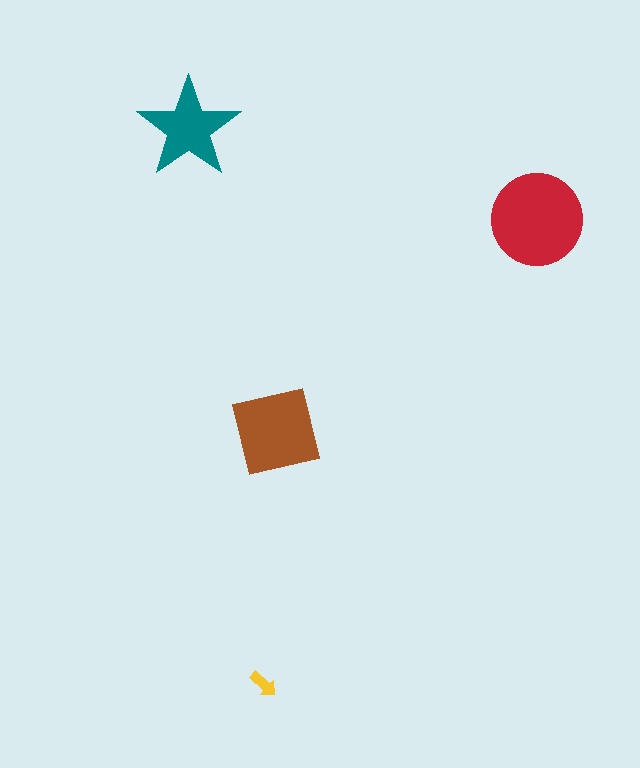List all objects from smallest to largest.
The yellow arrow, the teal star, the brown square, the red circle.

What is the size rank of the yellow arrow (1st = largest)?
4th.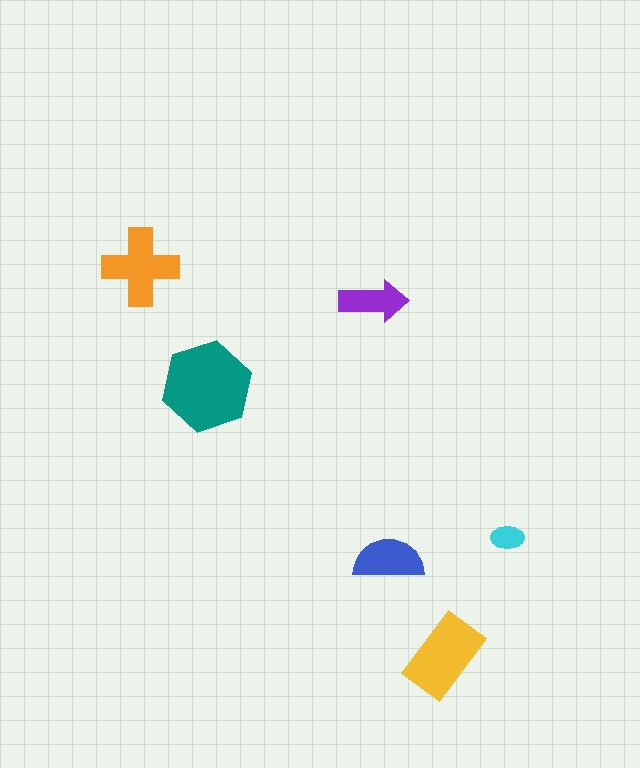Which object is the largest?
The teal hexagon.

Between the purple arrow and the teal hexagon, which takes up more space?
The teal hexagon.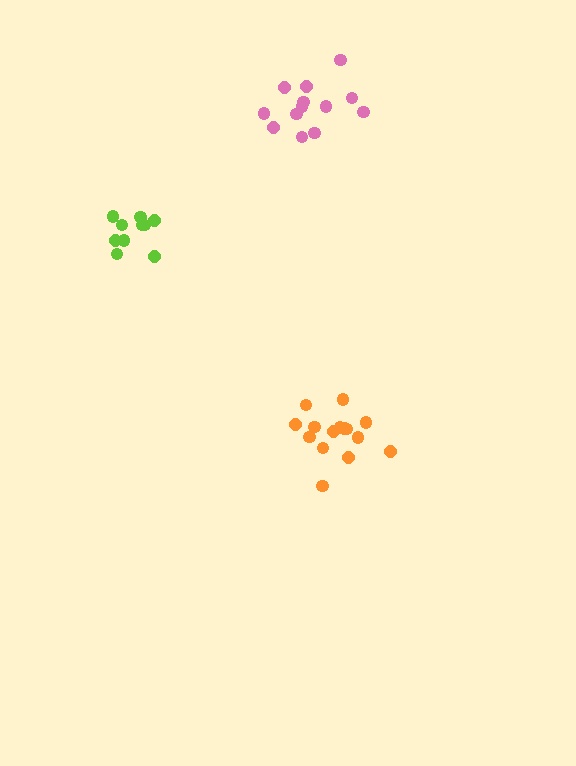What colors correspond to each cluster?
The clusters are colored: orange, lime, pink.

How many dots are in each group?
Group 1: 15 dots, Group 2: 10 dots, Group 3: 13 dots (38 total).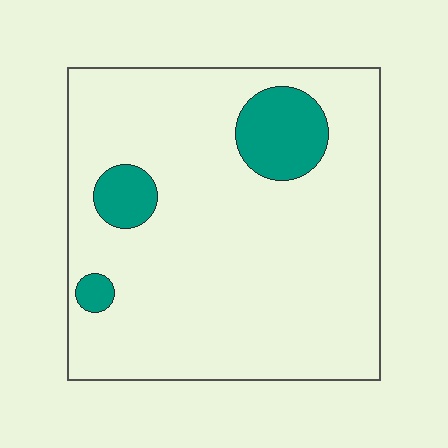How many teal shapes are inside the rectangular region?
3.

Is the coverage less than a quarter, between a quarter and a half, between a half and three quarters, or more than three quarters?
Less than a quarter.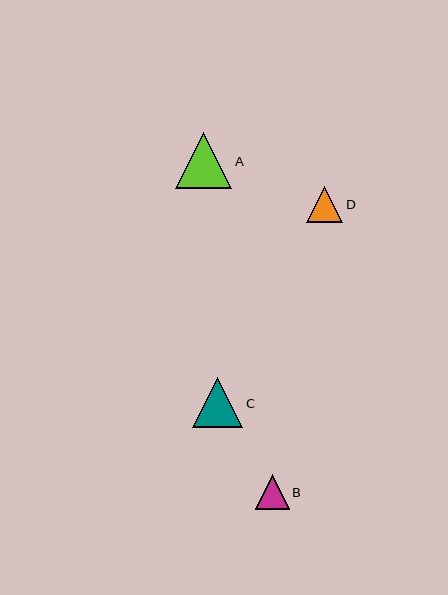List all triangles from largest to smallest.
From largest to smallest: A, C, D, B.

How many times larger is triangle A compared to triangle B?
Triangle A is approximately 1.6 times the size of triangle B.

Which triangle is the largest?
Triangle A is the largest with a size of approximately 56 pixels.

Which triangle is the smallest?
Triangle B is the smallest with a size of approximately 34 pixels.